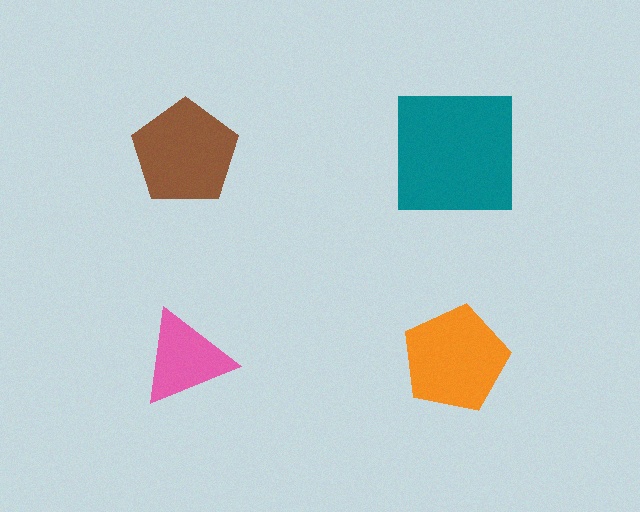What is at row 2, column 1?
A pink triangle.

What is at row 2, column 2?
An orange pentagon.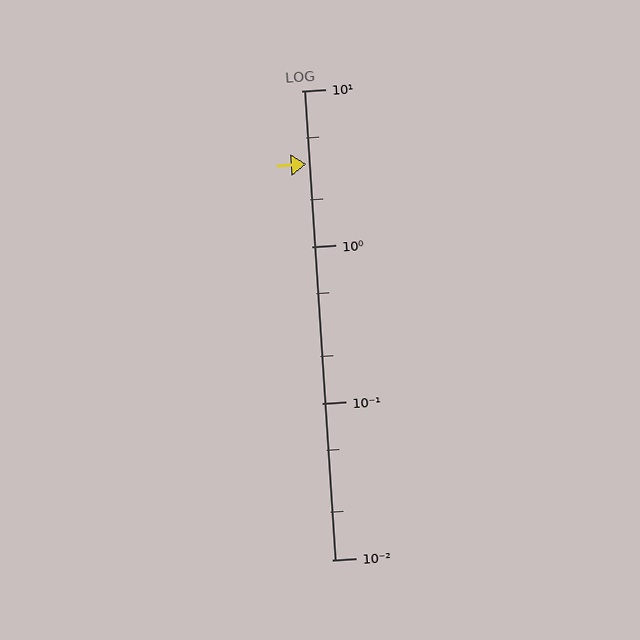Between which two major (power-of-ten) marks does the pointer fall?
The pointer is between 1 and 10.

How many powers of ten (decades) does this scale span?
The scale spans 3 decades, from 0.01 to 10.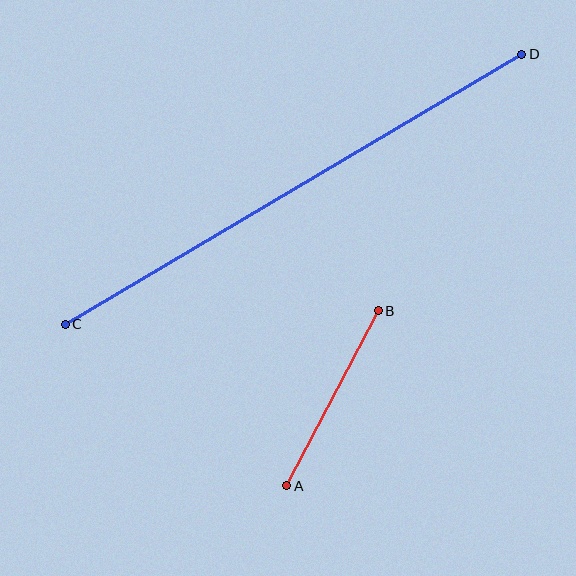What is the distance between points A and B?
The distance is approximately 198 pixels.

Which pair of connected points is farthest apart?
Points C and D are farthest apart.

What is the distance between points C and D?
The distance is approximately 531 pixels.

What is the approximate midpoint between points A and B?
The midpoint is at approximately (333, 398) pixels.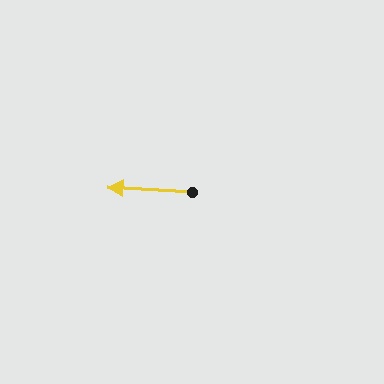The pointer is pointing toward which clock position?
Roughly 9 o'clock.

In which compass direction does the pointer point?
West.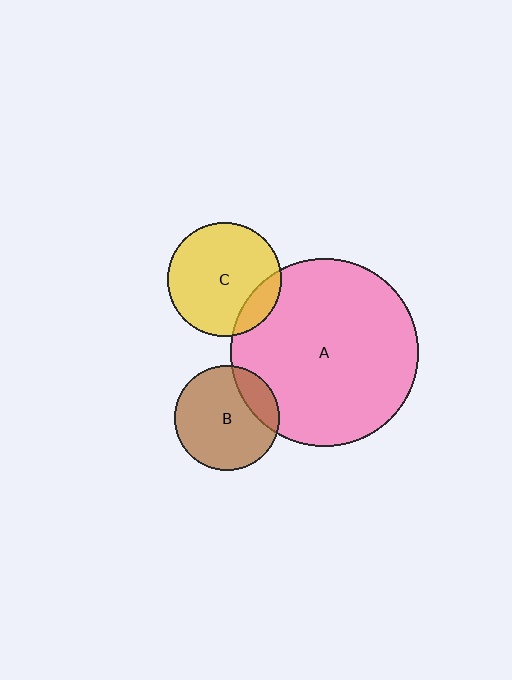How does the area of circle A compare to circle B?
Approximately 3.2 times.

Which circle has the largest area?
Circle A (pink).